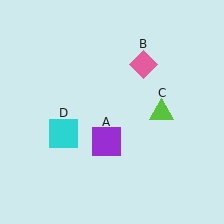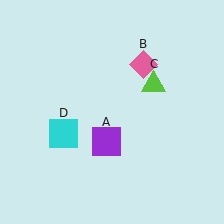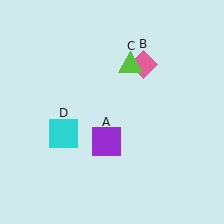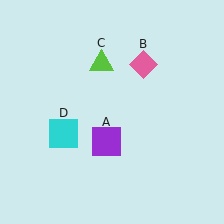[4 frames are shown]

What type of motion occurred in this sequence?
The lime triangle (object C) rotated counterclockwise around the center of the scene.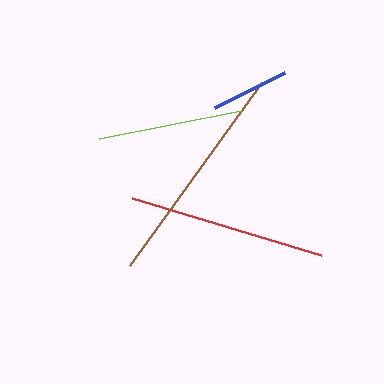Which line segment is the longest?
The brown line is the longest at approximately 226 pixels.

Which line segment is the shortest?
The blue line is the shortest at approximately 78 pixels.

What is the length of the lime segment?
The lime segment is approximately 145 pixels long.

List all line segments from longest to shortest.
From longest to shortest: brown, red, lime, blue.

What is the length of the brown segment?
The brown segment is approximately 226 pixels long.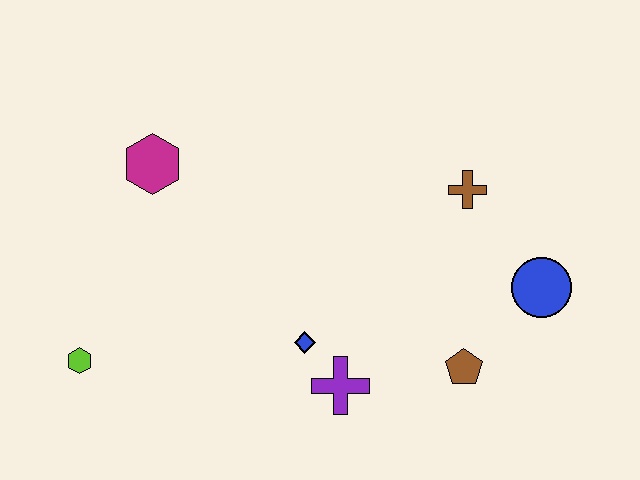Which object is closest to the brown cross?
The blue circle is closest to the brown cross.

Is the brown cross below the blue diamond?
No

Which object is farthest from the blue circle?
The lime hexagon is farthest from the blue circle.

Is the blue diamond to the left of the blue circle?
Yes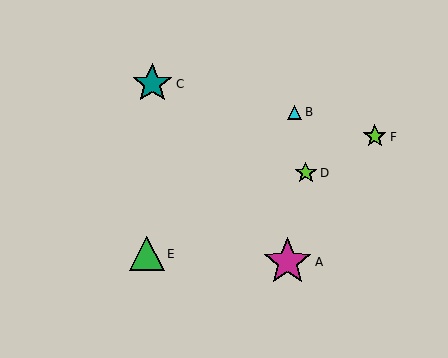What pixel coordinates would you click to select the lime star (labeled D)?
Click at (306, 173) to select the lime star D.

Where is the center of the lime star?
The center of the lime star is at (306, 173).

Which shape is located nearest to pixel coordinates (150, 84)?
The teal star (labeled C) at (152, 84) is nearest to that location.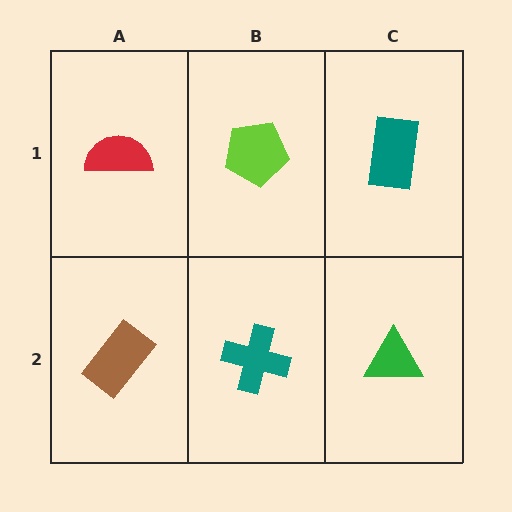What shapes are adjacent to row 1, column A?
A brown rectangle (row 2, column A), a lime pentagon (row 1, column B).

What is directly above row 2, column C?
A teal rectangle.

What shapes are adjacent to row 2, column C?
A teal rectangle (row 1, column C), a teal cross (row 2, column B).